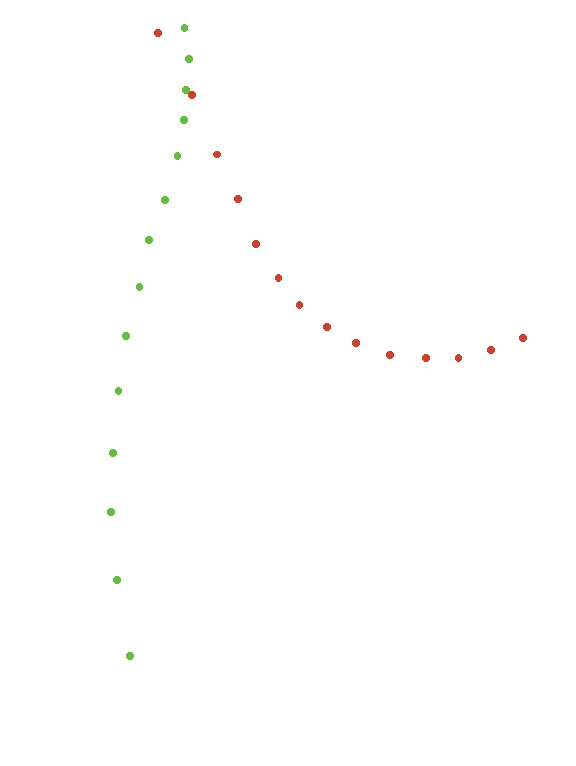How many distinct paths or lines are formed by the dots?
There are 2 distinct paths.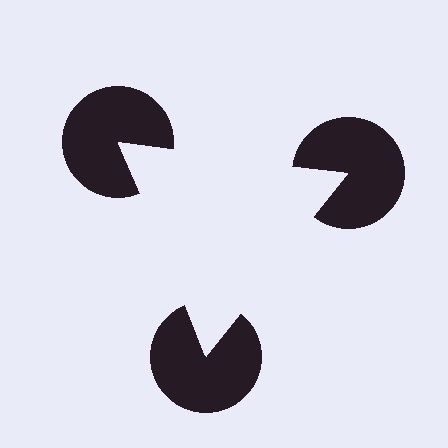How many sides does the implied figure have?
3 sides.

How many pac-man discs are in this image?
There are 3 — one at each vertex of the illusory triangle.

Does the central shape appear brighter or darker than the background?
It typically appears slightly brighter than the background, even though no actual brightness change is drawn.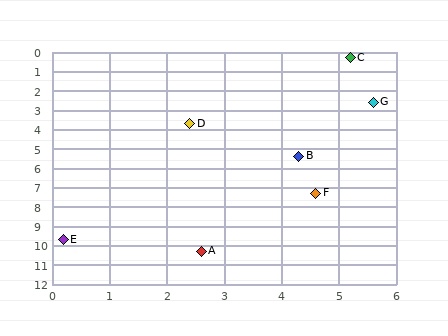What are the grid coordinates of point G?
Point G is at approximately (5.6, 2.6).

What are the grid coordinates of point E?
Point E is at approximately (0.2, 9.7).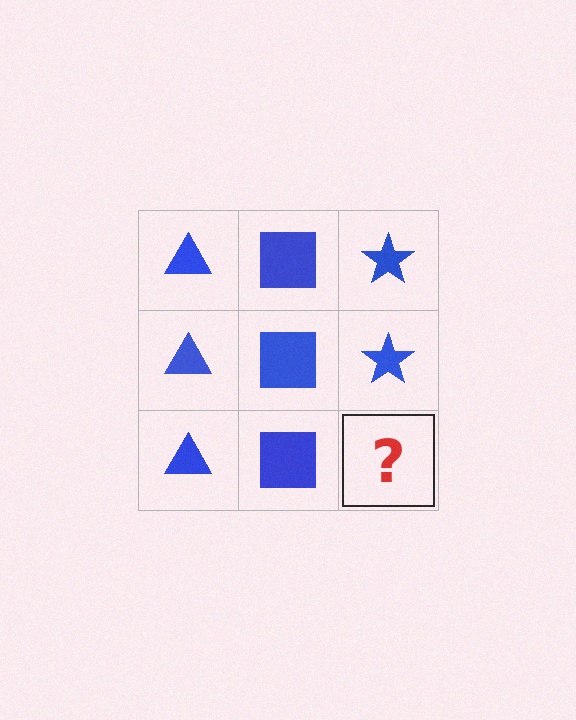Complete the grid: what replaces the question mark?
The question mark should be replaced with a blue star.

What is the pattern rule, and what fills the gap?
The rule is that each column has a consistent shape. The gap should be filled with a blue star.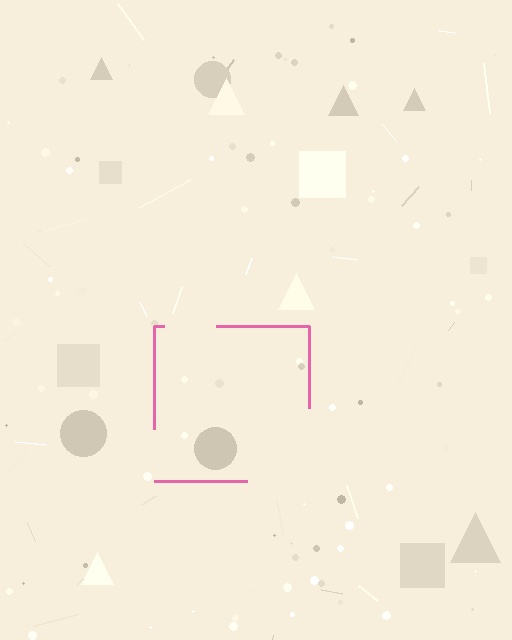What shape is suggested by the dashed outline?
The dashed outline suggests a square.